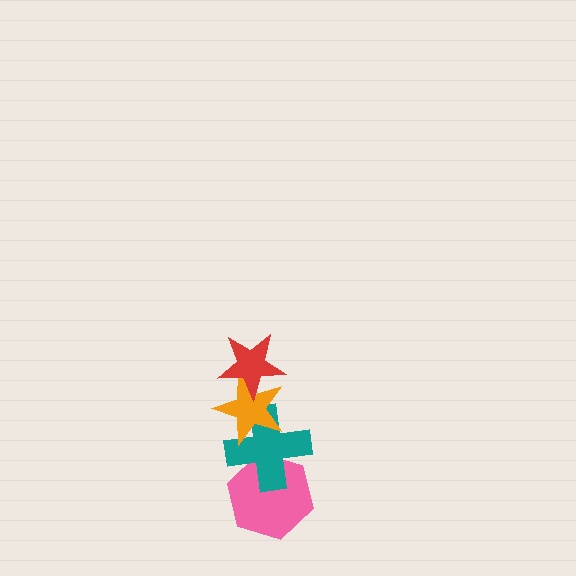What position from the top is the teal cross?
The teal cross is 3rd from the top.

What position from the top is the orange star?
The orange star is 2nd from the top.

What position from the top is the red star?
The red star is 1st from the top.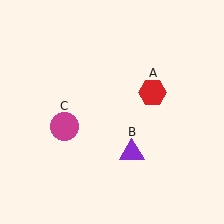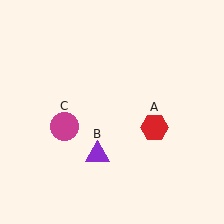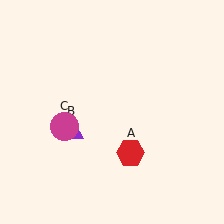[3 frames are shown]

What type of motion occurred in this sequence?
The red hexagon (object A), purple triangle (object B) rotated clockwise around the center of the scene.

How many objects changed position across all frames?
2 objects changed position: red hexagon (object A), purple triangle (object B).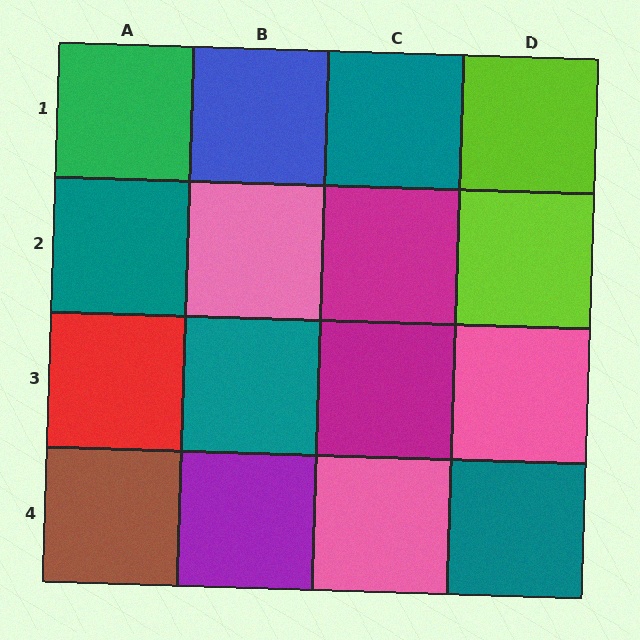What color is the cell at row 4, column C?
Pink.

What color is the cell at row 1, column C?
Teal.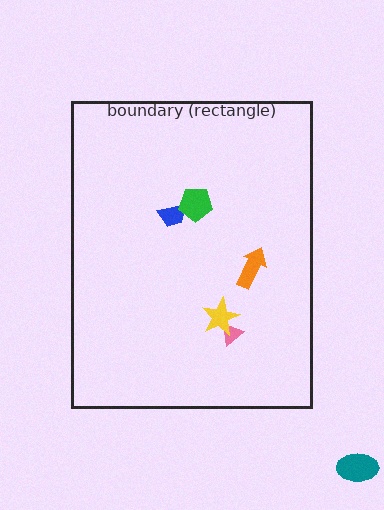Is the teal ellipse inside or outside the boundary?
Outside.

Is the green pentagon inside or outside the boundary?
Inside.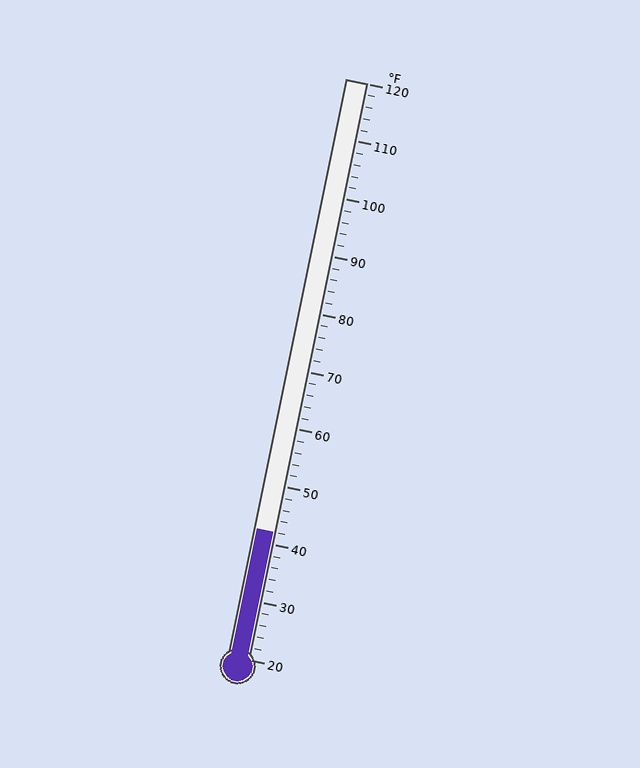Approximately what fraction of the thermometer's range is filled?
The thermometer is filled to approximately 20% of its range.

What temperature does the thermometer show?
The thermometer shows approximately 42°F.